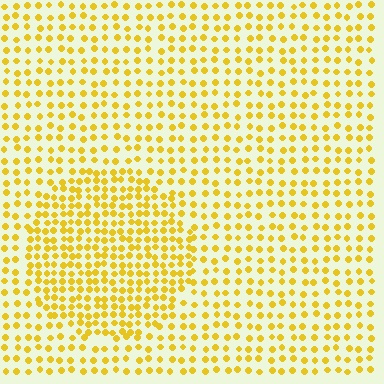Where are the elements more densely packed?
The elements are more densely packed inside the circle boundary.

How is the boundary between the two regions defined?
The boundary is defined by a change in element density (approximately 1.7x ratio). All elements are the same color, size, and shape.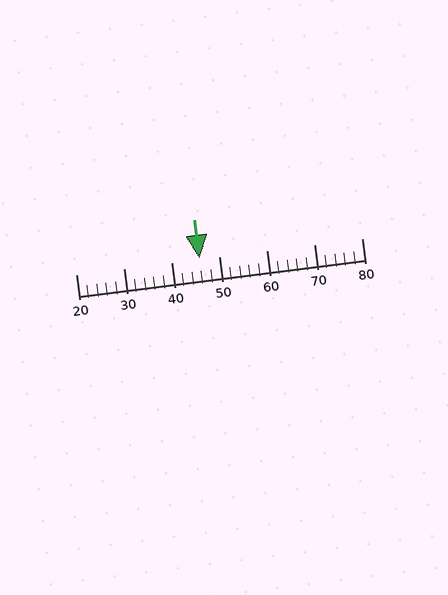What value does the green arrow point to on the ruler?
The green arrow points to approximately 46.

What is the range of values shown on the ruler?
The ruler shows values from 20 to 80.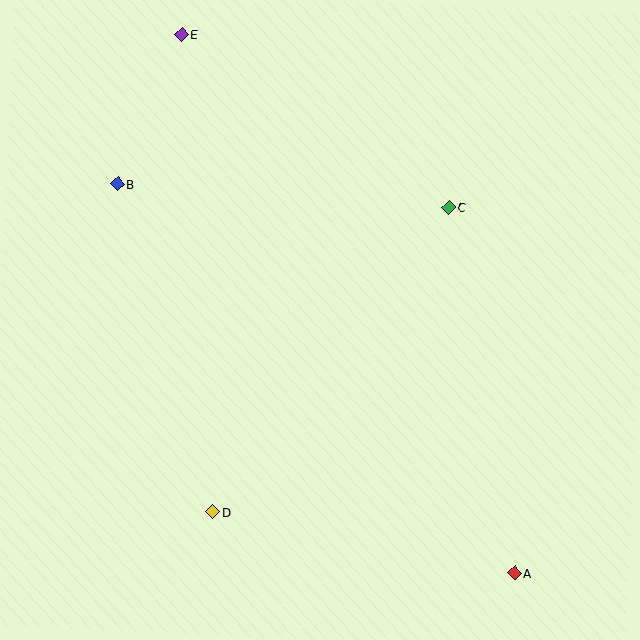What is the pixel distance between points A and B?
The distance between A and B is 556 pixels.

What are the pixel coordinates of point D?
Point D is at (213, 512).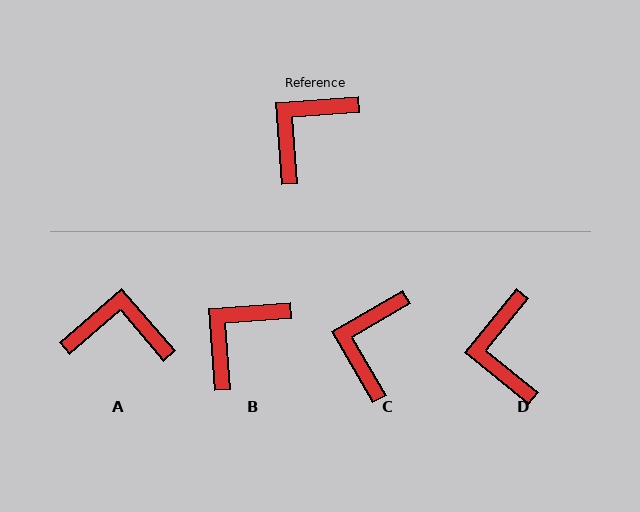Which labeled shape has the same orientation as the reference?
B.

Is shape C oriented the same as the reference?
No, it is off by about 26 degrees.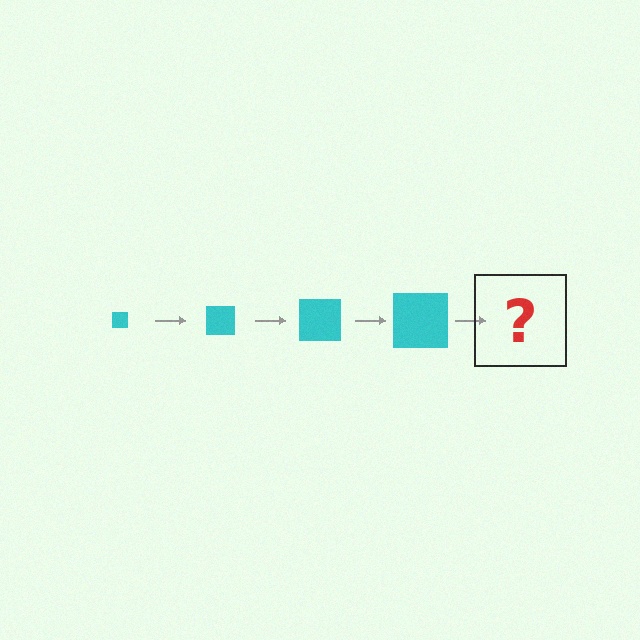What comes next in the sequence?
The next element should be a cyan square, larger than the previous one.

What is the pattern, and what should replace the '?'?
The pattern is that the square gets progressively larger each step. The '?' should be a cyan square, larger than the previous one.